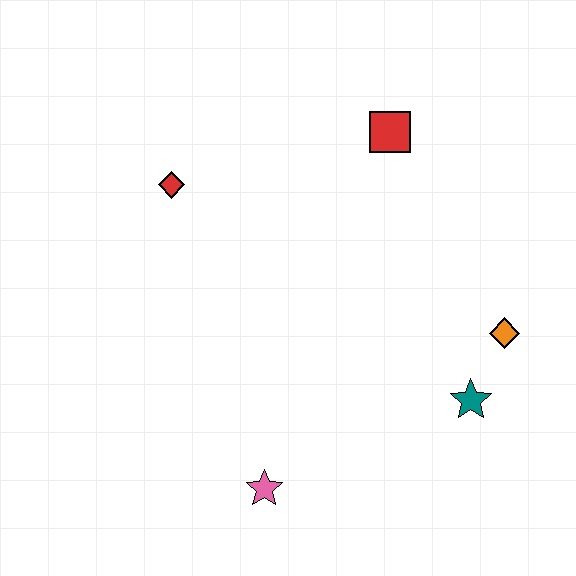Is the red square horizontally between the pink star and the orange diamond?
Yes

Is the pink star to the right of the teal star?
No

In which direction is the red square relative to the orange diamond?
The red square is above the orange diamond.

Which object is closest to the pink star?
The teal star is closest to the pink star.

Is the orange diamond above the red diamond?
No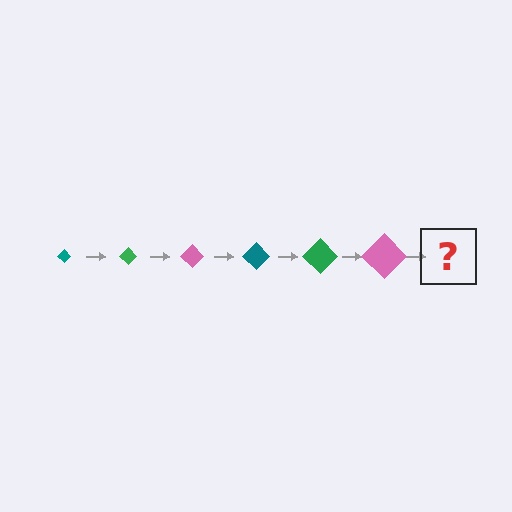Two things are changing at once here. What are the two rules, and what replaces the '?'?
The two rules are that the diamond grows larger each step and the color cycles through teal, green, and pink. The '?' should be a teal diamond, larger than the previous one.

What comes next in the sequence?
The next element should be a teal diamond, larger than the previous one.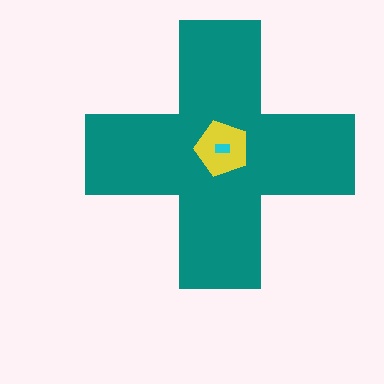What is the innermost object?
The cyan rectangle.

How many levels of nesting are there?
3.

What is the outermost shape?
The teal cross.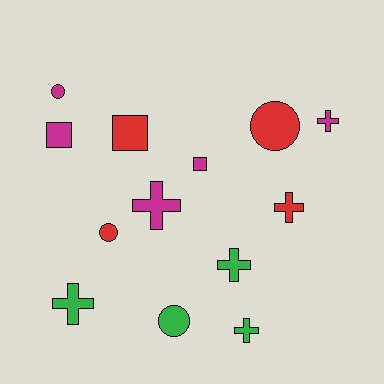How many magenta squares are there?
There are 2 magenta squares.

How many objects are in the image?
There are 13 objects.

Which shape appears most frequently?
Cross, with 6 objects.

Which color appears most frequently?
Magenta, with 5 objects.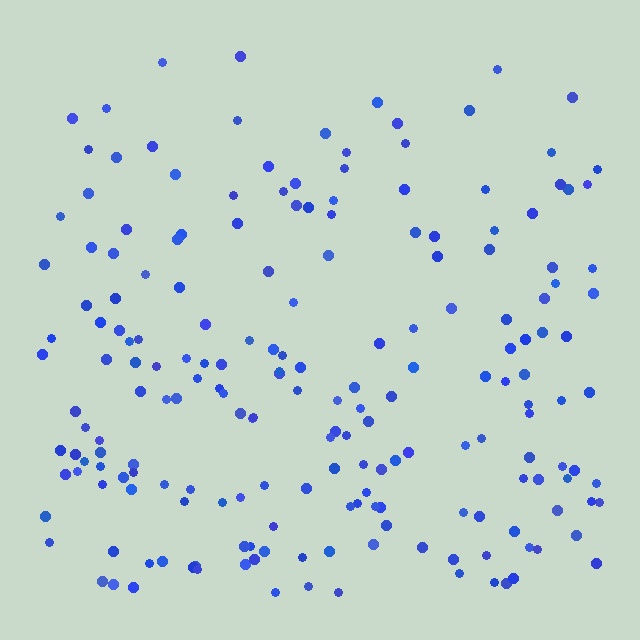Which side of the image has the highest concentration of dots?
The bottom.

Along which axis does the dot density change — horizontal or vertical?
Vertical.